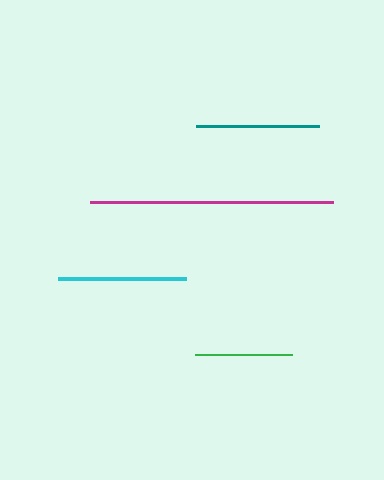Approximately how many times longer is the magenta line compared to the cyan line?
The magenta line is approximately 1.9 times the length of the cyan line.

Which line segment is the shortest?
The green line is the shortest at approximately 97 pixels.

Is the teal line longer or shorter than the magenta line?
The magenta line is longer than the teal line.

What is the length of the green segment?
The green segment is approximately 97 pixels long.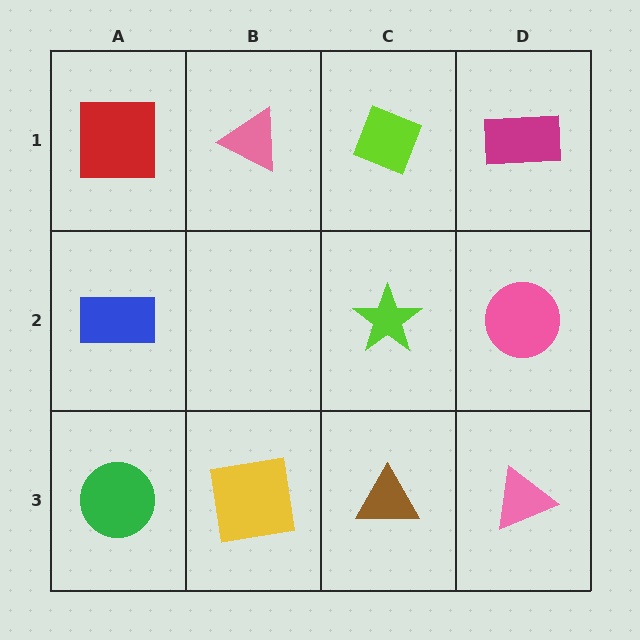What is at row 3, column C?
A brown triangle.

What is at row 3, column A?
A green circle.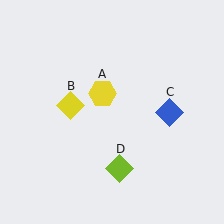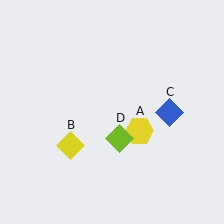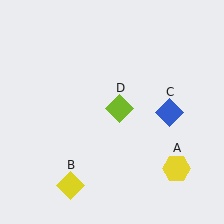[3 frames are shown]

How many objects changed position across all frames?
3 objects changed position: yellow hexagon (object A), yellow diamond (object B), lime diamond (object D).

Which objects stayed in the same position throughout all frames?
Blue diamond (object C) remained stationary.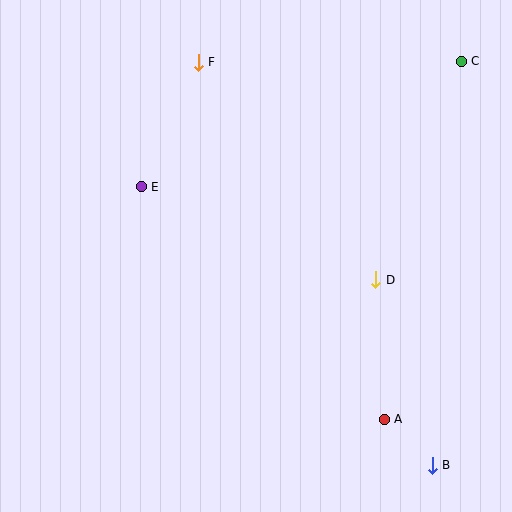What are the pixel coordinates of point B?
Point B is at (432, 465).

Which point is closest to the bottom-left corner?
Point E is closest to the bottom-left corner.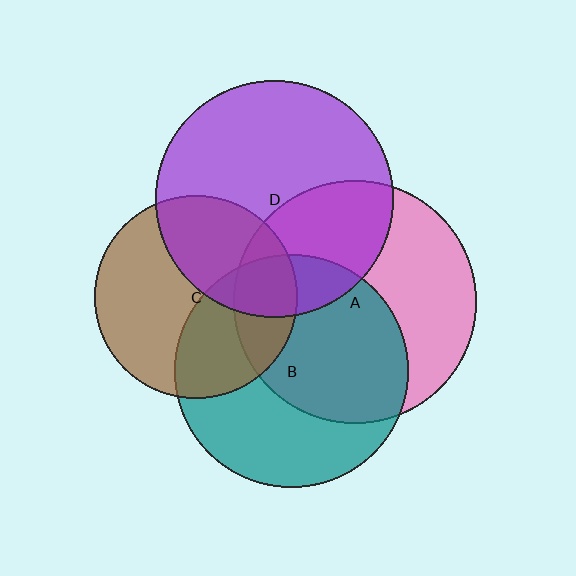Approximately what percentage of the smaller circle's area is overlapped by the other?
Approximately 35%.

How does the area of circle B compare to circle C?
Approximately 1.3 times.